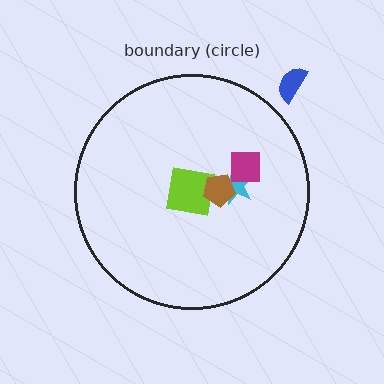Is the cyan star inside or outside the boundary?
Inside.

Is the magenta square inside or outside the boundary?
Inside.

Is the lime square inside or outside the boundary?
Inside.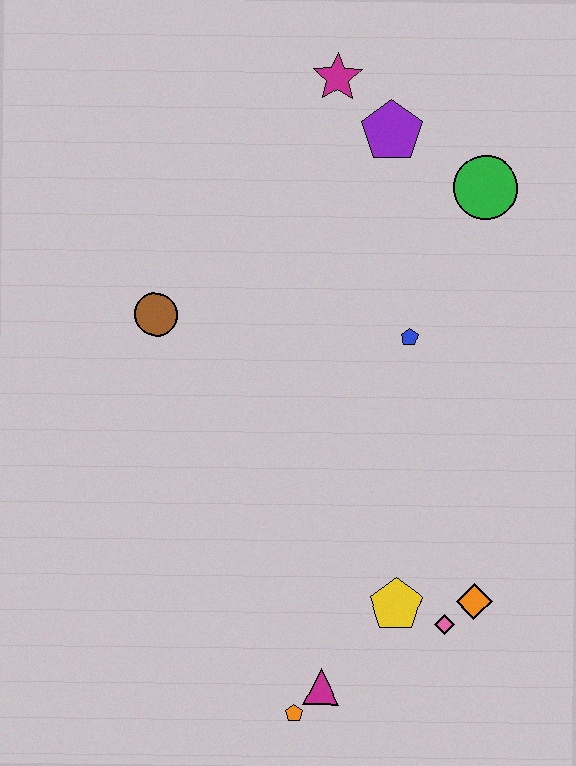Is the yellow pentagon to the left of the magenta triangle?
No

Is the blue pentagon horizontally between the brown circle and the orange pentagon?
No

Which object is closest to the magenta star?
The purple pentagon is closest to the magenta star.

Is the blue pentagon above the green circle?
No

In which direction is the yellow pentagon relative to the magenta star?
The yellow pentagon is below the magenta star.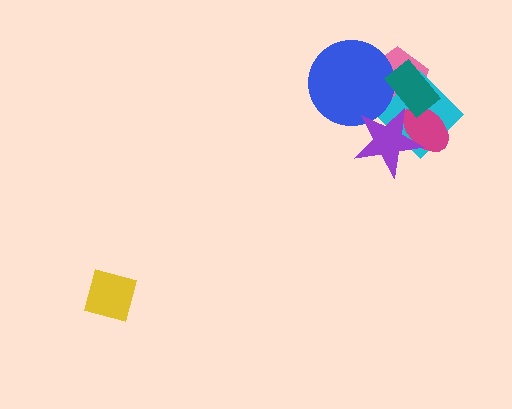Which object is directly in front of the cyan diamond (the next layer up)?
The blue circle is directly in front of the cyan diamond.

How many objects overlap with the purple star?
4 objects overlap with the purple star.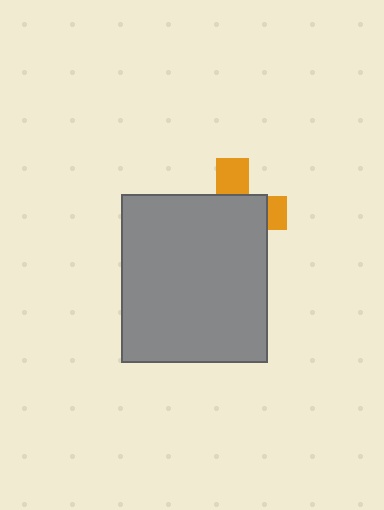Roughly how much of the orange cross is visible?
A small part of it is visible (roughly 30%).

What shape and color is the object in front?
The object in front is a gray rectangle.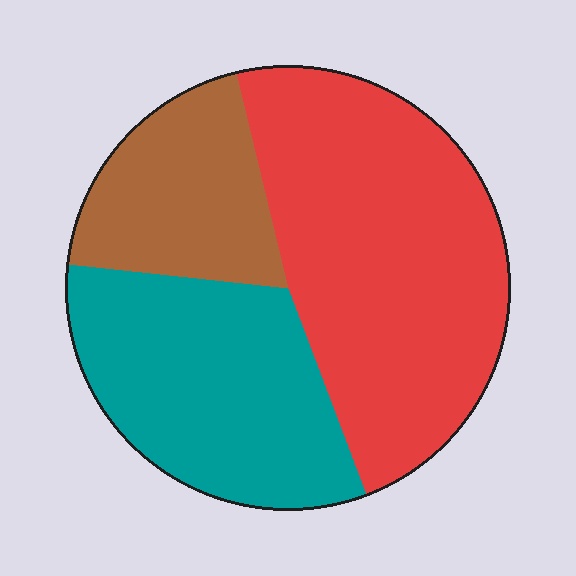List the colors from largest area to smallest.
From largest to smallest: red, teal, brown.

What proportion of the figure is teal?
Teal takes up about one third (1/3) of the figure.